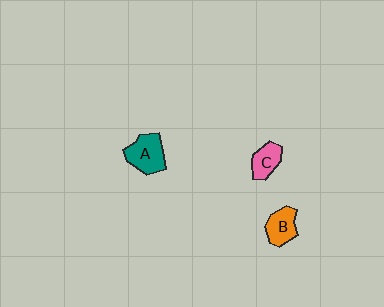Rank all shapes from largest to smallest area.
From largest to smallest: A (teal), B (orange), C (pink).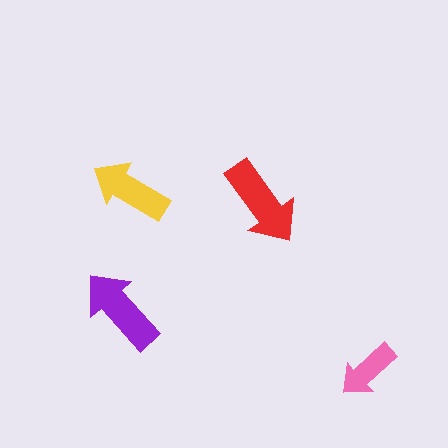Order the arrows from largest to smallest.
the red one, the purple one, the yellow one, the pink one.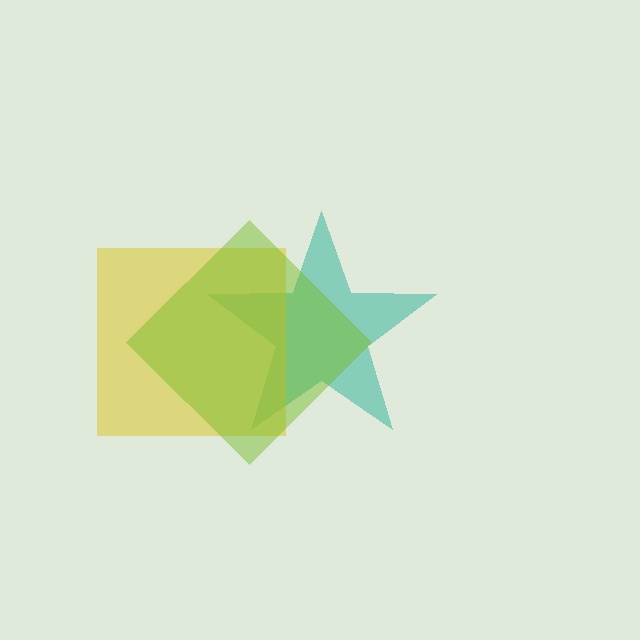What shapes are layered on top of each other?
The layered shapes are: a teal star, a yellow square, a lime diamond.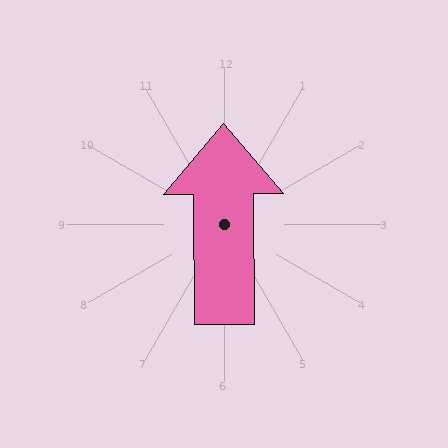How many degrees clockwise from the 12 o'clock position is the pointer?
Approximately 360 degrees.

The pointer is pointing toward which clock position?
Roughly 12 o'clock.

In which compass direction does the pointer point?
North.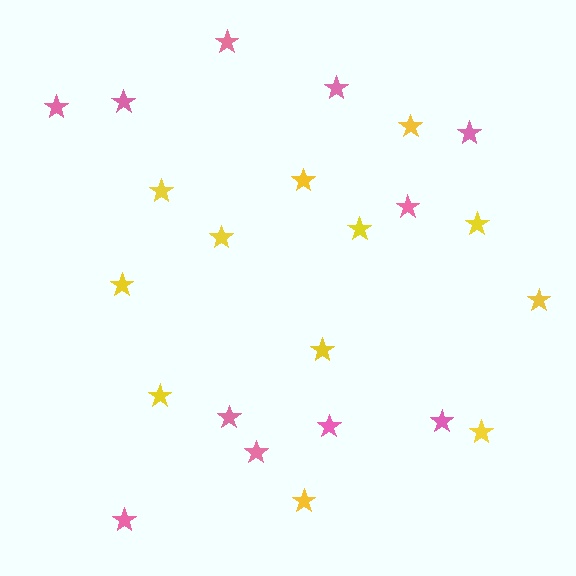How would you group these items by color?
There are 2 groups: one group of yellow stars (12) and one group of pink stars (11).